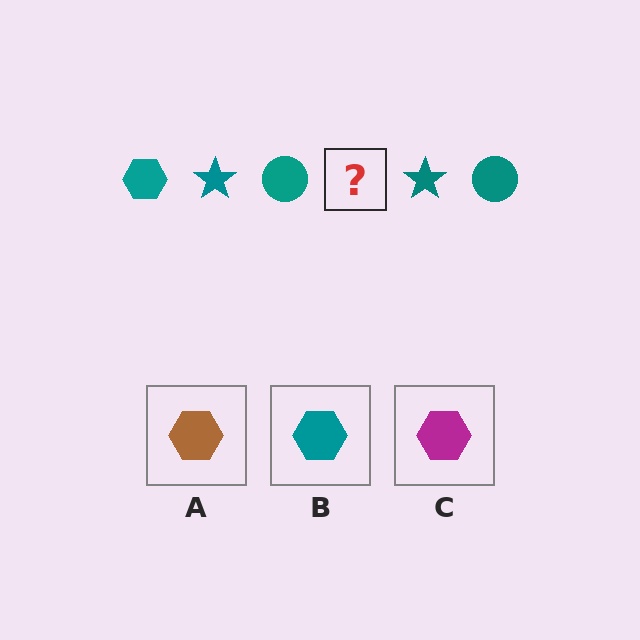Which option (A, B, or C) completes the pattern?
B.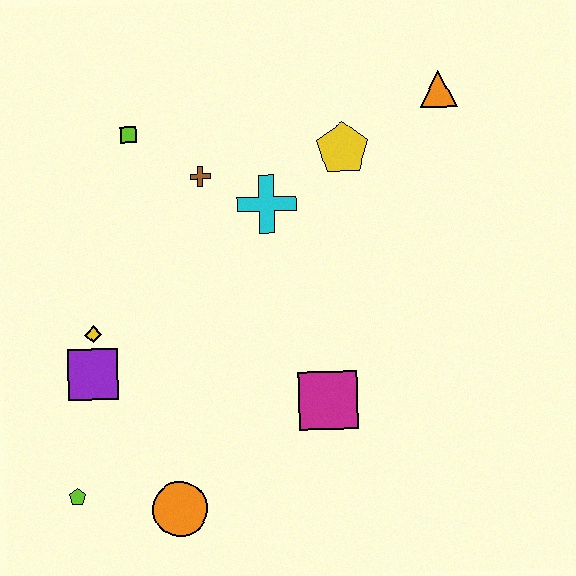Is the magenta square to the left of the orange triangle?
Yes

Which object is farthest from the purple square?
The orange triangle is farthest from the purple square.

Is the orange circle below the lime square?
Yes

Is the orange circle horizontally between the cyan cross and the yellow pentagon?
No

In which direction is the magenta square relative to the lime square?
The magenta square is below the lime square.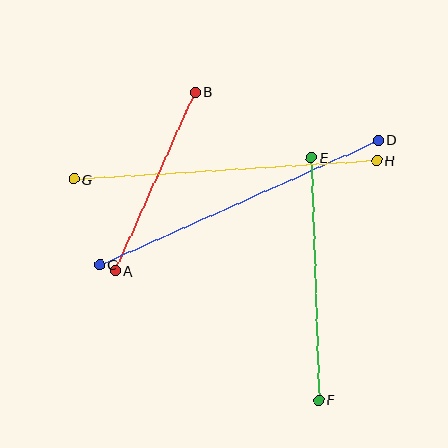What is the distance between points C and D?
The distance is approximately 306 pixels.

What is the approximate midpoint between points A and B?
The midpoint is at approximately (155, 181) pixels.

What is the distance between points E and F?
The distance is approximately 242 pixels.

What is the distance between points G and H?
The distance is approximately 304 pixels.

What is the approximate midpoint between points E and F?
The midpoint is at approximately (315, 279) pixels.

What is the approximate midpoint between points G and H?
The midpoint is at approximately (225, 170) pixels.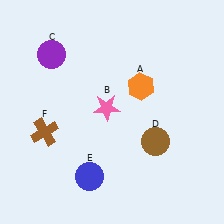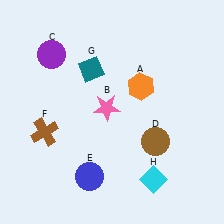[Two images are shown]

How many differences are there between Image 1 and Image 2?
There are 2 differences between the two images.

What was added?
A teal diamond (G), a cyan diamond (H) were added in Image 2.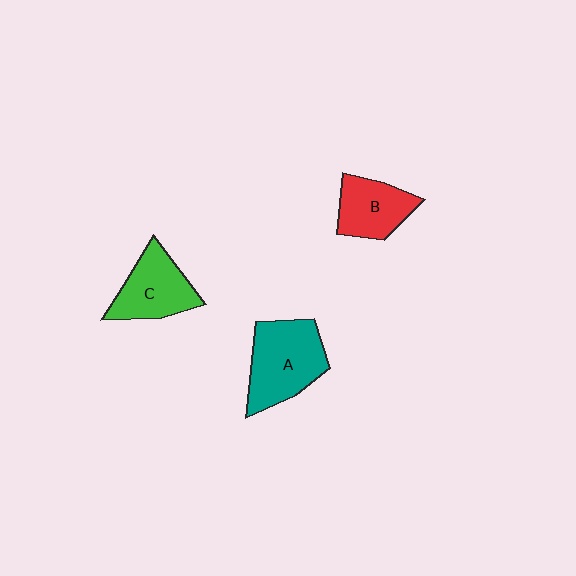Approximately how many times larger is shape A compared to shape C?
Approximately 1.3 times.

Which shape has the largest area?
Shape A (teal).